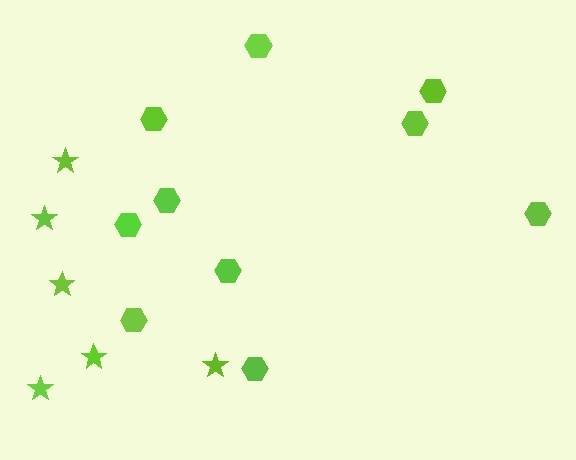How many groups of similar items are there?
There are 2 groups: one group of stars (6) and one group of hexagons (10).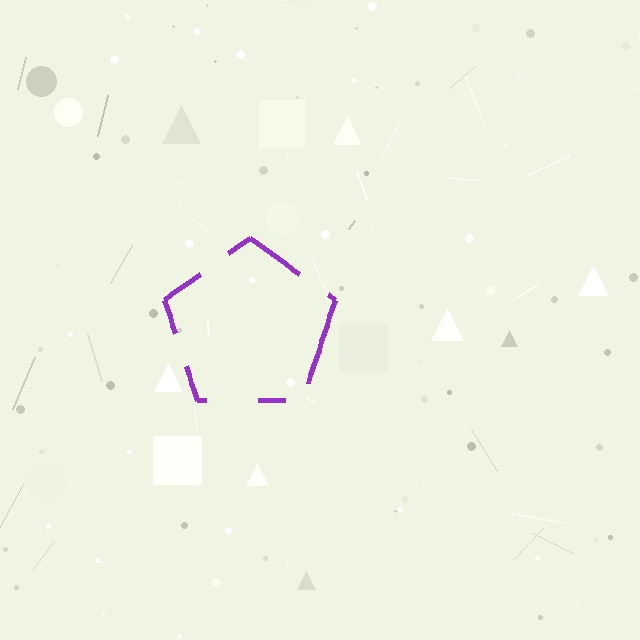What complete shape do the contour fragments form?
The contour fragments form a pentagon.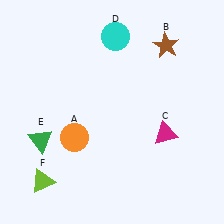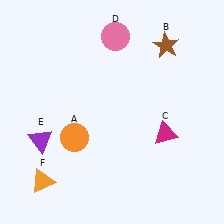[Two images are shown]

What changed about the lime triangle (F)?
In Image 1, F is lime. In Image 2, it changed to orange.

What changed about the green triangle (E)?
In Image 1, E is green. In Image 2, it changed to purple.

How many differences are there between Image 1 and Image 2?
There are 3 differences between the two images.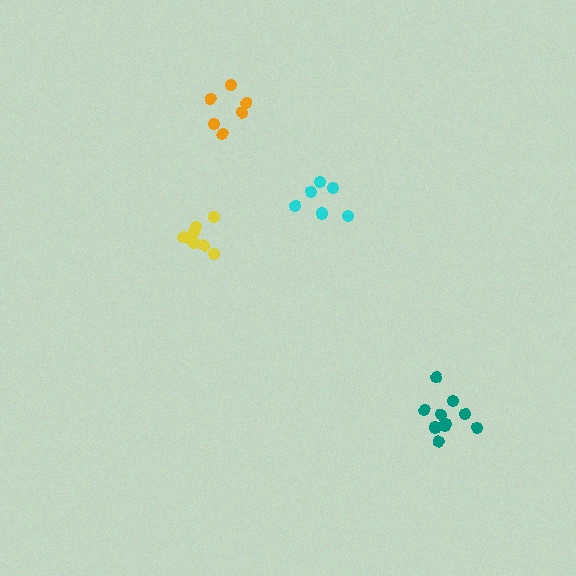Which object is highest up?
The orange cluster is topmost.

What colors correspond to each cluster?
The clusters are colored: cyan, orange, yellow, teal.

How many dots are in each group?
Group 1: 6 dots, Group 2: 6 dots, Group 3: 10 dots, Group 4: 10 dots (32 total).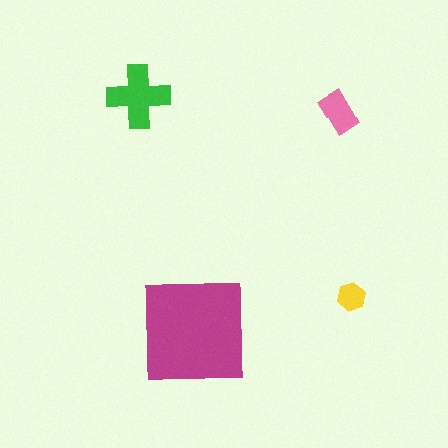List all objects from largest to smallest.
The magenta square, the green cross, the pink rectangle, the yellow hexagon.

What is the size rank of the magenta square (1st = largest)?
1st.